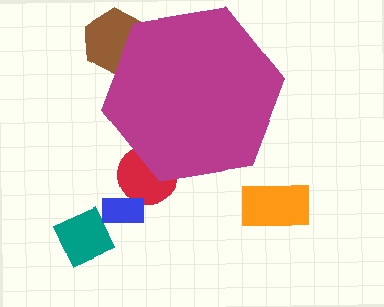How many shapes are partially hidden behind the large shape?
2 shapes are partially hidden.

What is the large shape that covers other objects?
A magenta hexagon.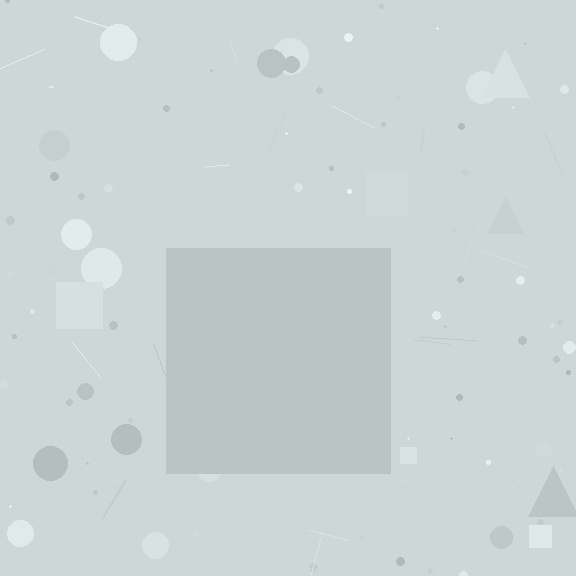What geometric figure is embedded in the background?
A square is embedded in the background.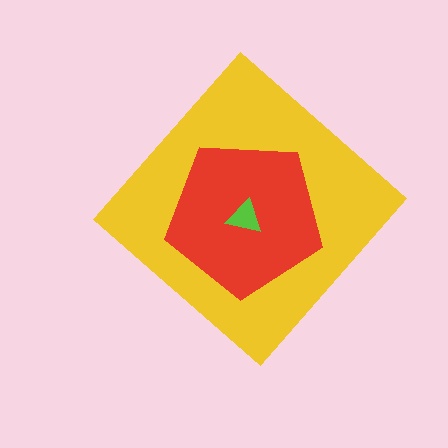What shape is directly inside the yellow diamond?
The red pentagon.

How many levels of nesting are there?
3.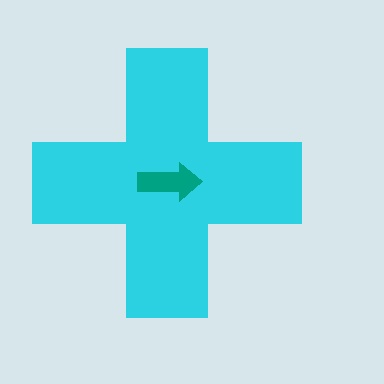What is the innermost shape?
The teal arrow.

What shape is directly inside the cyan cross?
The teal arrow.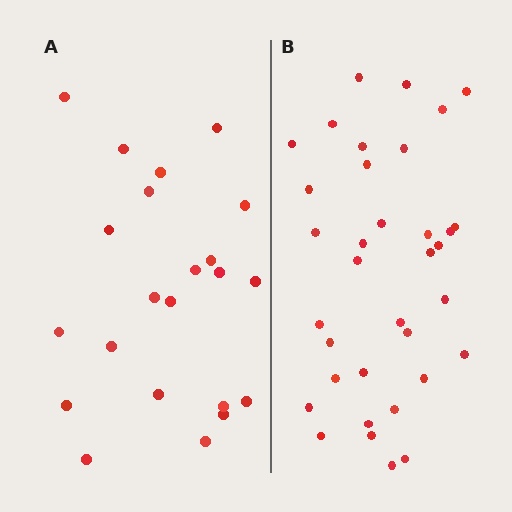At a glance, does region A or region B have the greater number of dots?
Region B (the right region) has more dots.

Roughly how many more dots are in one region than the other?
Region B has approximately 15 more dots than region A.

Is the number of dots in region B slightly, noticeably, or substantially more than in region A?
Region B has substantially more. The ratio is roughly 1.6 to 1.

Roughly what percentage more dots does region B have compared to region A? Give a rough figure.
About 60% more.